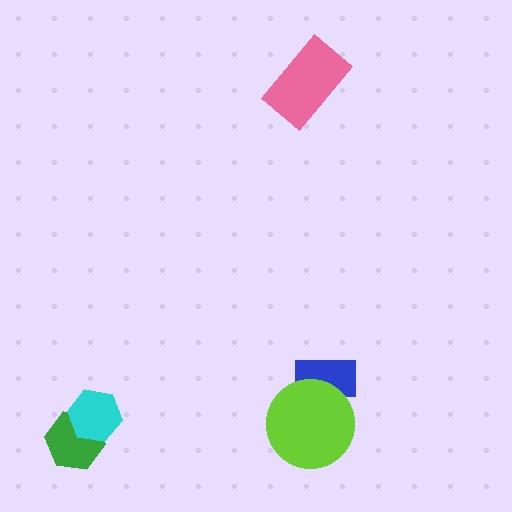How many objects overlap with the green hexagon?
1 object overlaps with the green hexagon.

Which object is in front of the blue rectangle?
The lime circle is in front of the blue rectangle.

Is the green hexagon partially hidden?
Yes, it is partially covered by another shape.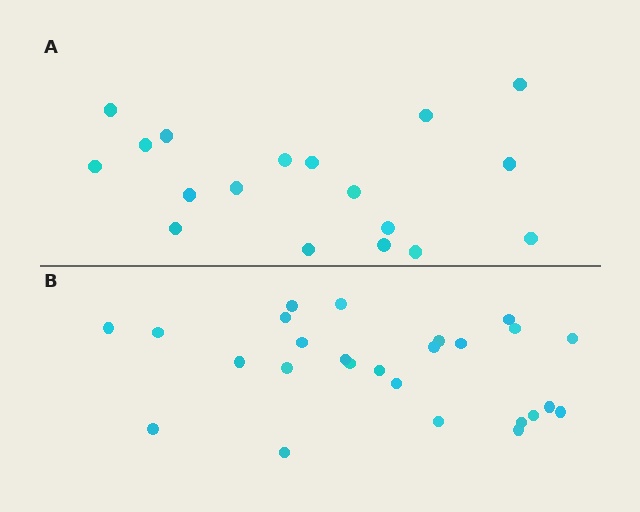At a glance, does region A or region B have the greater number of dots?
Region B (the bottom region) has more dots.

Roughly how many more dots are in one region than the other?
Region B has roughly 8 or so more dots than region A.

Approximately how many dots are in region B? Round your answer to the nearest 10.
About 30 dots. (The exact count is 26, which rounds to 30.)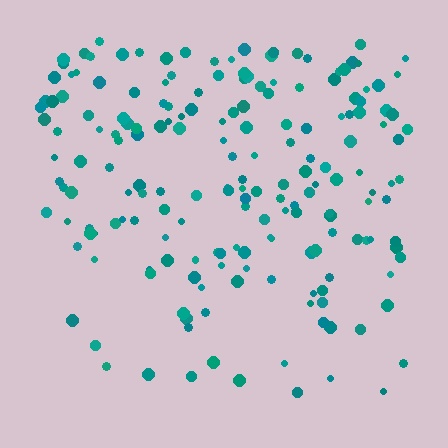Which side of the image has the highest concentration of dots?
The top.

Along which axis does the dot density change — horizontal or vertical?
Vertical.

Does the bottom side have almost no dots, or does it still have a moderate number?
Still a moderate number, just noticeably fewer than the top.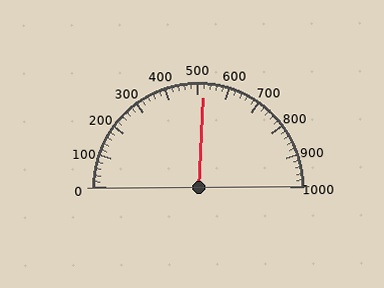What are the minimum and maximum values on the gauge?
The gauge ranges from 0 to 1000.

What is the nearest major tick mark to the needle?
The nearest major tick mark is 500.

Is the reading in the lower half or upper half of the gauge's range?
The reading is in the upper half of the range (0 to 1000).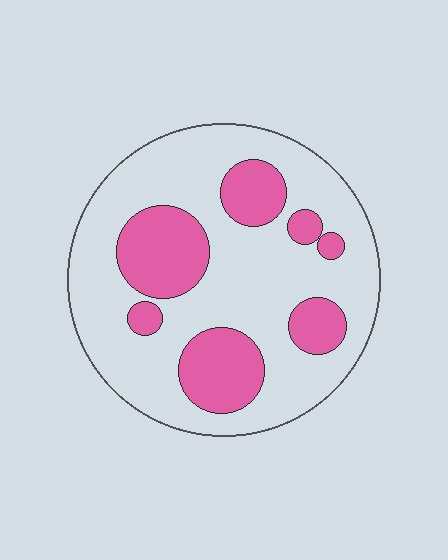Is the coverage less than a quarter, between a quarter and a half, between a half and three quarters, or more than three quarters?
Between a quarter and a half.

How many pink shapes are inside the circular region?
7.